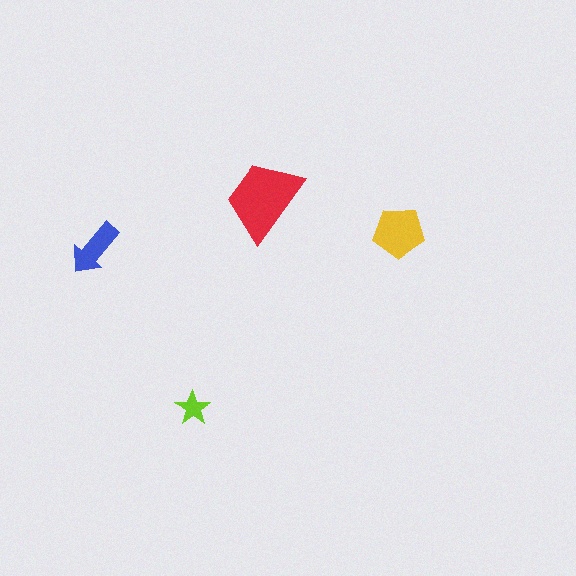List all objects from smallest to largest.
The lime star, the blue arrow, the yellow pentagon, the red trapezoid.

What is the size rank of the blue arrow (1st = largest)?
3rd.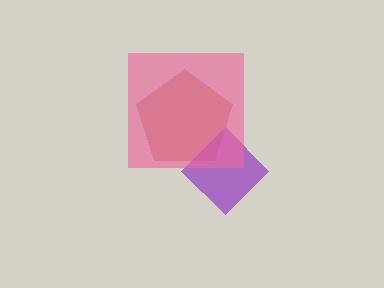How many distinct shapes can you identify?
There are 3 distinct shapes: a brown pentagon, a purple diamond, a pink square.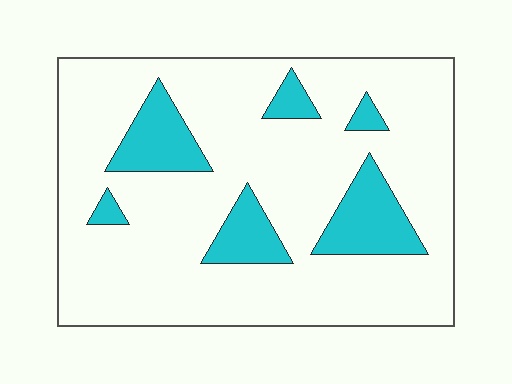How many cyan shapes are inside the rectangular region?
6.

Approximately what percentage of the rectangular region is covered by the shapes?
Approximately 15%.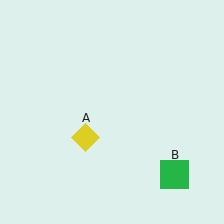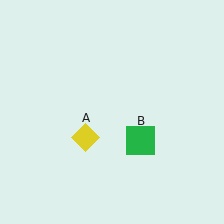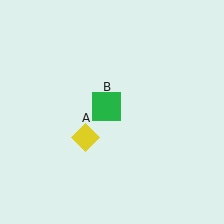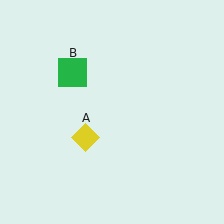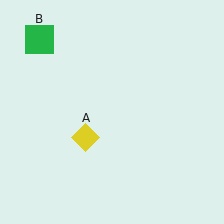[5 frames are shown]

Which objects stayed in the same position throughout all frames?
Yellow diamond (object A) remained stationary.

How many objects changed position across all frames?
1 object changed position: green square (object B).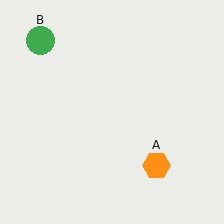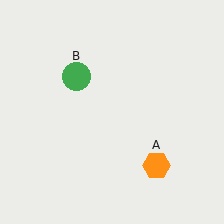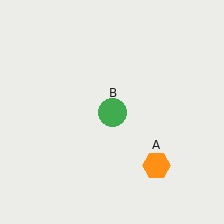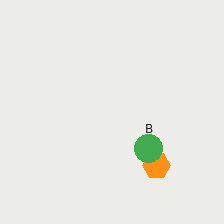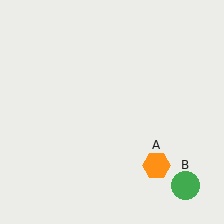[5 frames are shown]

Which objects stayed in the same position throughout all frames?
Orange hexagon (object A) remained stationary.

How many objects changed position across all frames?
1 object changed position: green circle (object B).